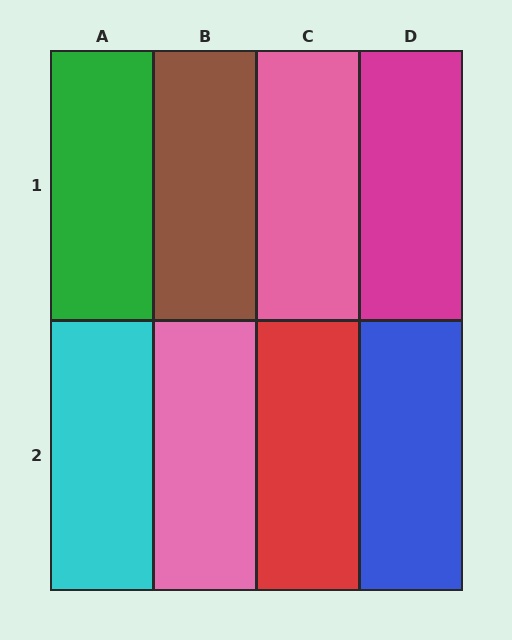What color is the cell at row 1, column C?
Pink.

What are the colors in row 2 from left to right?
Cyan, pink, red, blue.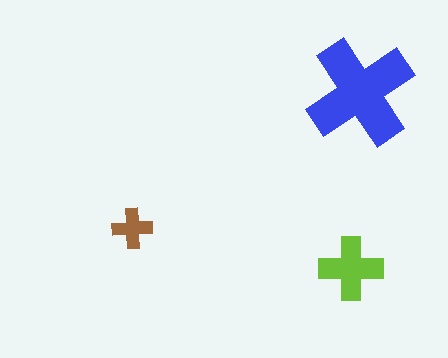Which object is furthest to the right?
The blue cross is rightmost.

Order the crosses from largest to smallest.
the blue one, the lime one, the brown one.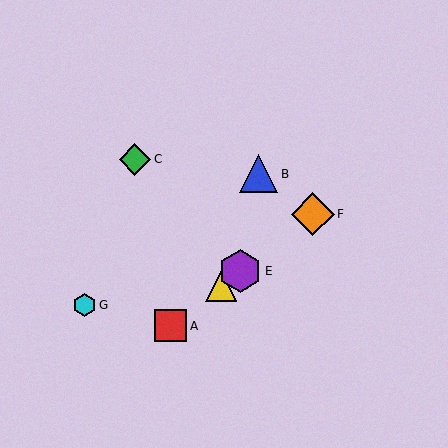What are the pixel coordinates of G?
Object G is at (85, 305).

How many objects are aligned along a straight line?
4 objects (A, D, E, F) are aligned along a straight line.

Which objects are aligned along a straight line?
Objects A, D, E, F are aligned along a straight line.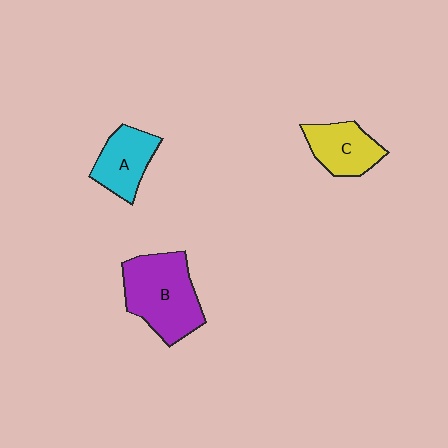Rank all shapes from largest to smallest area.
From largest to smallest: B (purple), A (cyan), C (yellow).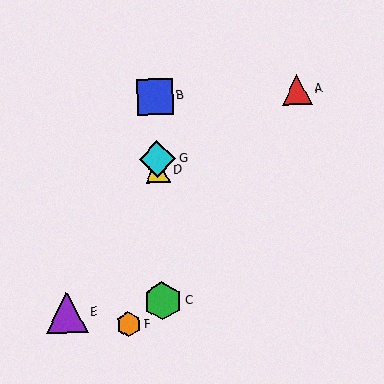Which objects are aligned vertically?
Objects B, C, D, G are aligned vertically.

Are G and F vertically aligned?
No, G is at x≈157 and F is at x≈128.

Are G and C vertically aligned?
Yes, both are at x≈157.